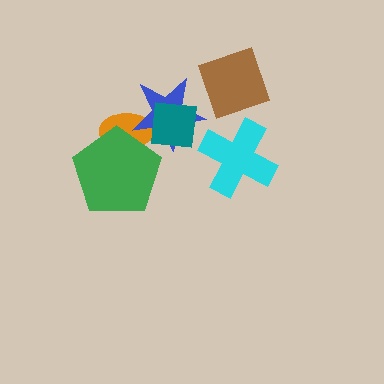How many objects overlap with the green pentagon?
1 object overlaps with the green pentagon.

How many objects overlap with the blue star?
2 objects overlap with the blue star.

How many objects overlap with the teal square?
2 objects overlap with the teal square.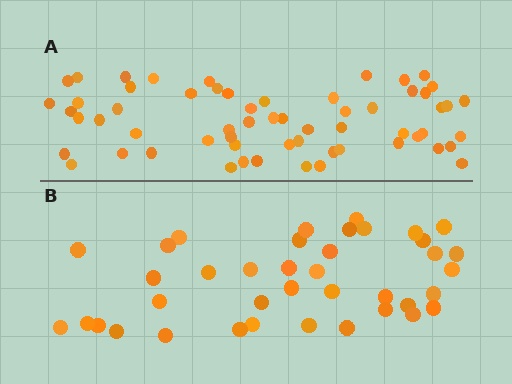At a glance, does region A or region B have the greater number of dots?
Region A (the top region) has more dots.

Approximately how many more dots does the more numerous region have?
Region A has approximately 20 more dots than region B.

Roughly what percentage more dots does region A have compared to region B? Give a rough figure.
About 55% more.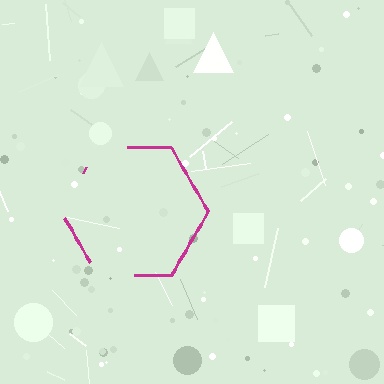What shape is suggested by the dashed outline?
The dashed outline suggests a hexagon.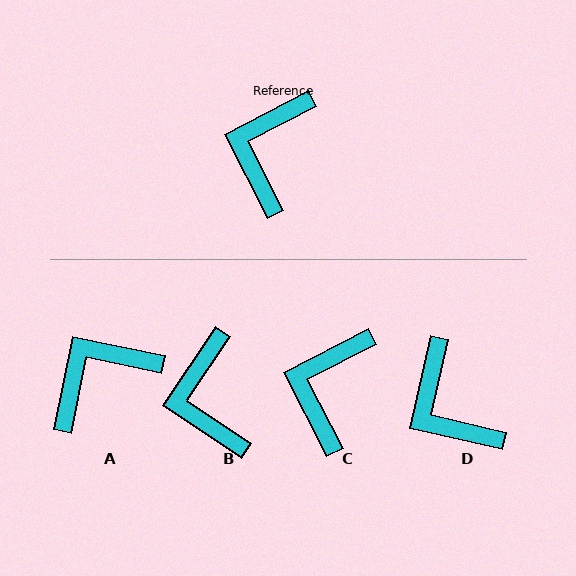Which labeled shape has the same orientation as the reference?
C.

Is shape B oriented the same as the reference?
No, it is off by about 29 degrees.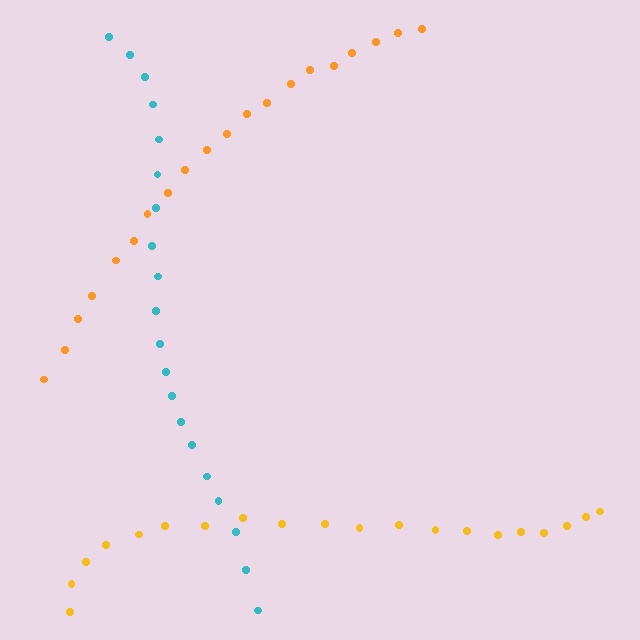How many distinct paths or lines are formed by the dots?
There are 3 distinct paths.